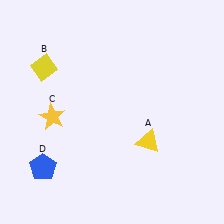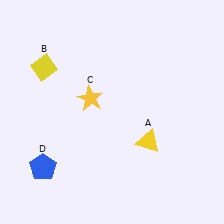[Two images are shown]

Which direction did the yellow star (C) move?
The yellow star (C) moved right.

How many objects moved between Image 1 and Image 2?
1 object moved between the two images.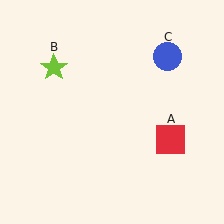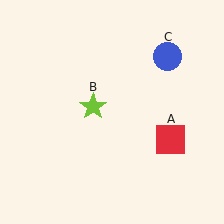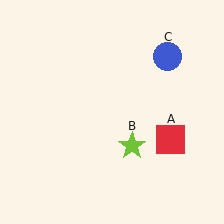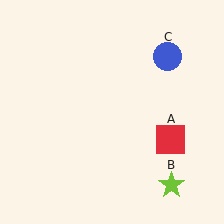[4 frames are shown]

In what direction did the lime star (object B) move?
The lime star (object B) moved down and to the right.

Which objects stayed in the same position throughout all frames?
Red square (object A) and blue circle (object C) remained stationary.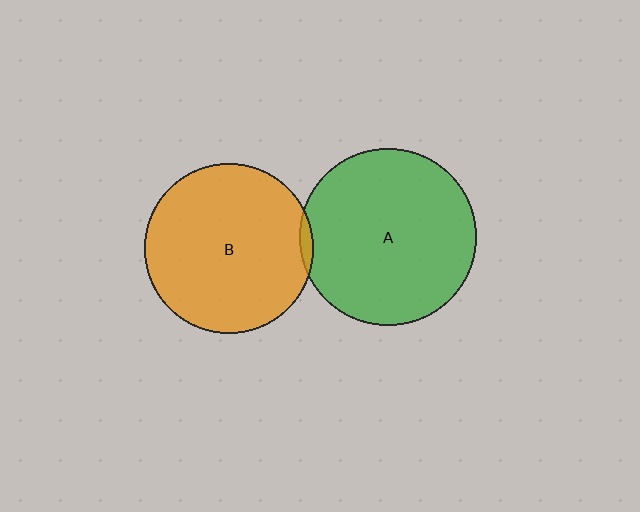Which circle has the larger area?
Circle A (green).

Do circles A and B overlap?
Yes.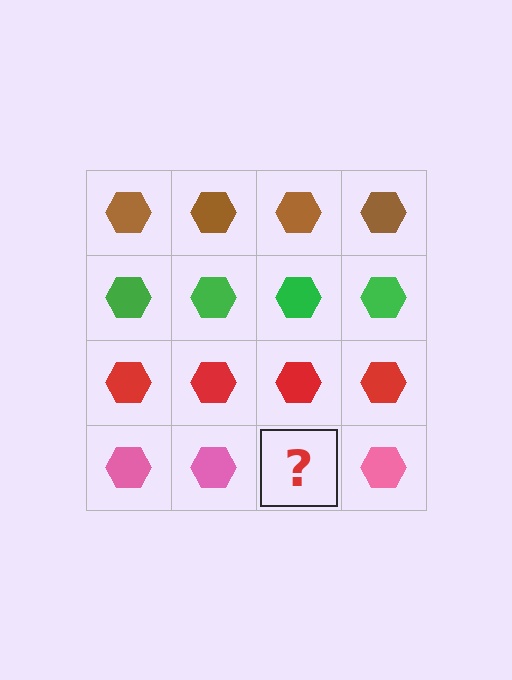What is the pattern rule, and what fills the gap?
The rule is that each row has a consistent color. The gap should be filled with a pink hexagon.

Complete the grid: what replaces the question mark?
The question mark should be replaced with a pink hexagon.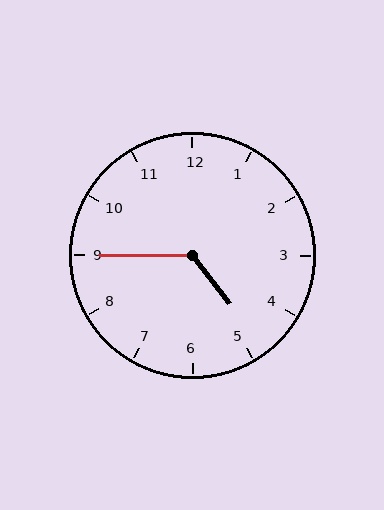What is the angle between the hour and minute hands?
Approximately 128 degrees.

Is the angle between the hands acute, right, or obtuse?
It is obtuse.